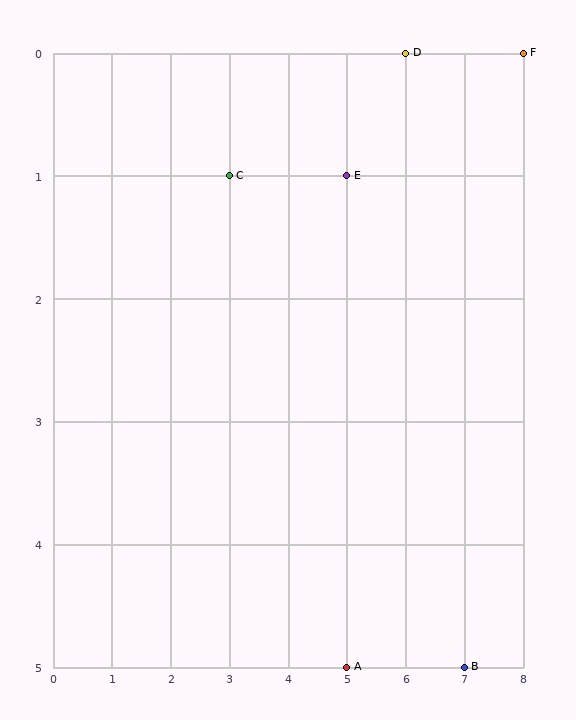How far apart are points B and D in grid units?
Points B and D are 1 column and 5 rows apart (about 5.1 grid units diagonally).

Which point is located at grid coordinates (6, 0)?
Point D is at (6, 0).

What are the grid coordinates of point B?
Point B is at grid coordinates (7, 5).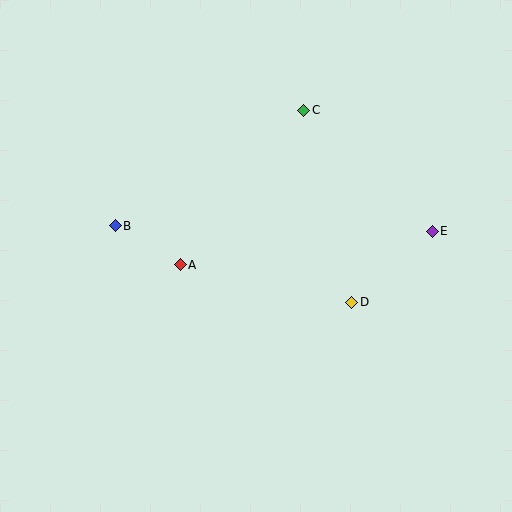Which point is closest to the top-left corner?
Point B is closest to the top-left corner.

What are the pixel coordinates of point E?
Point E is at (432, 231).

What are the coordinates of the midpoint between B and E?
The midpoint between B and E is at (274, 228).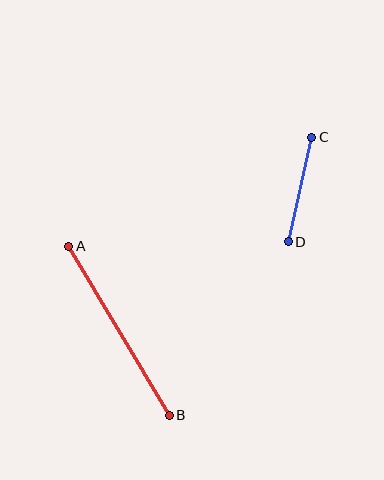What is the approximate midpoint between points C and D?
The midpoint is at approximately (300, 189) pixels.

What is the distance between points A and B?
The distance is approximately 197 pixels.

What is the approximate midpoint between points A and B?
The midpoint is at approximately (119, 331) pixels.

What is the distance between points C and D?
The distance is approximately 107 pixels.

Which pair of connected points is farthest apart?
Points A and B are farthest apart.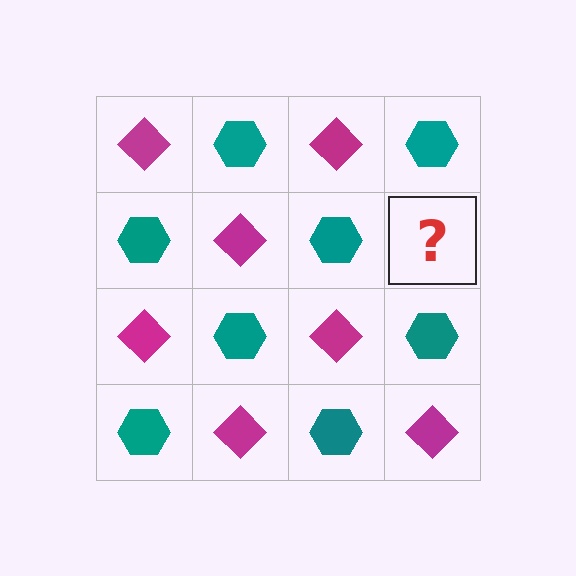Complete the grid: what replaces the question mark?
The question mark should be replaced with a magenta diamond.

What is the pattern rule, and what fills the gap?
The rule is that it alternates magenta diamond and teal hexagon in a checkerboard pattern. The gap should be filled with a magenta diamond.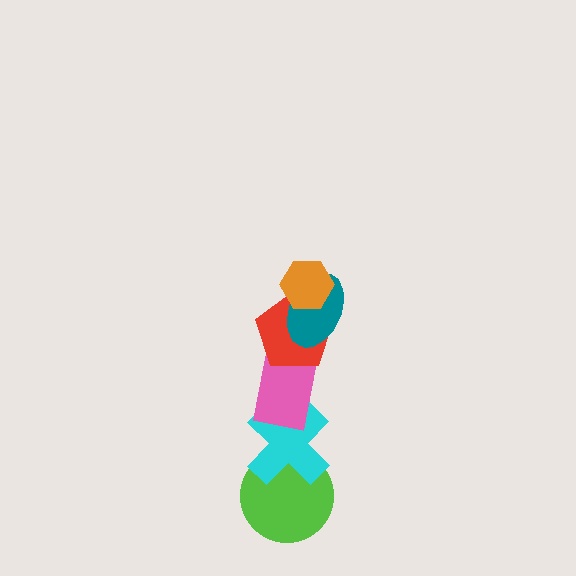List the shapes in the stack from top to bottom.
From top to bottom: the orange hexagon, the teal ellipse, the red pentagon, the pink rectangle, the cyan cross, the lime circle.